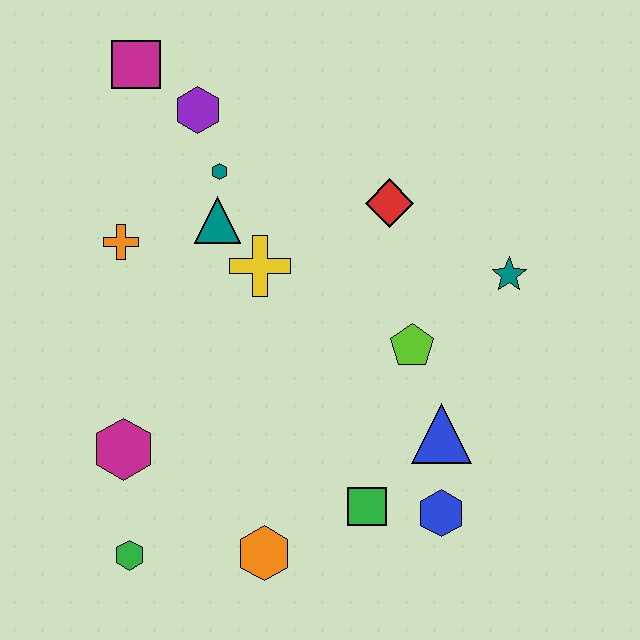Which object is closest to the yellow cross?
The teal triangle is closest to the yellow cross.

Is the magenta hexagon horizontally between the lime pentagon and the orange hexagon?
No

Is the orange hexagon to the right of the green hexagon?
Yes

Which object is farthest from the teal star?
The green hexagon is farthest from the teal star.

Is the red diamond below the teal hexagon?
Yes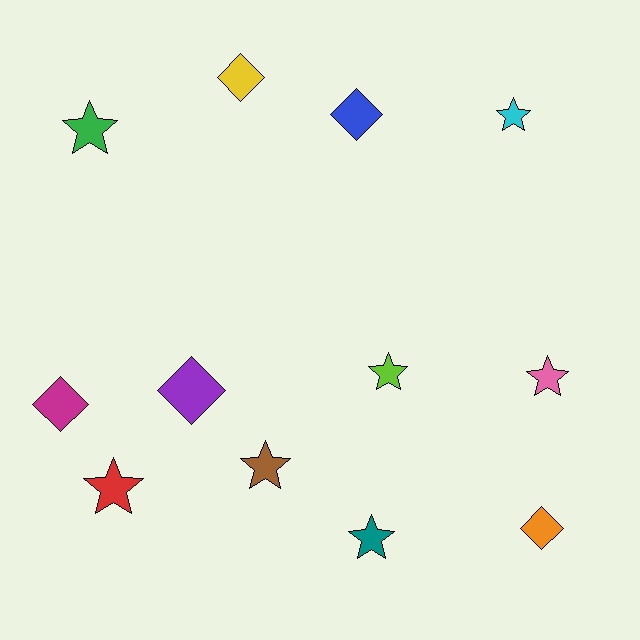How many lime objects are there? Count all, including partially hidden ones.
There is 1 lime object.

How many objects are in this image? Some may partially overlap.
There are 12 objects.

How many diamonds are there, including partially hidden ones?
There are 5 diamonds.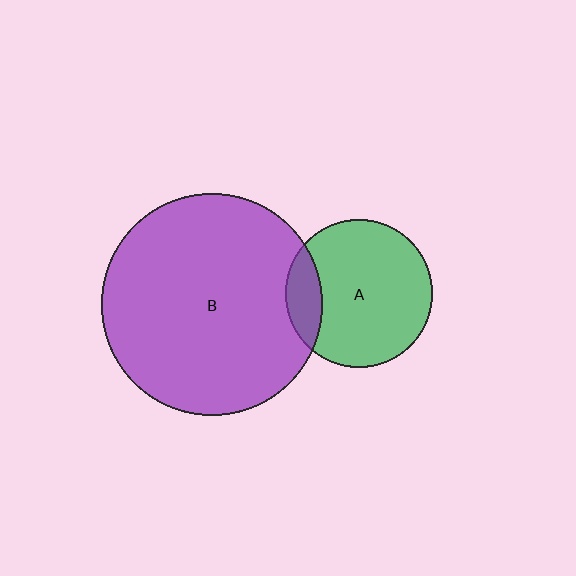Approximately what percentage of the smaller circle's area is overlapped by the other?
Approximately 15%.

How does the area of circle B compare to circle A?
Approximately 2.3 times.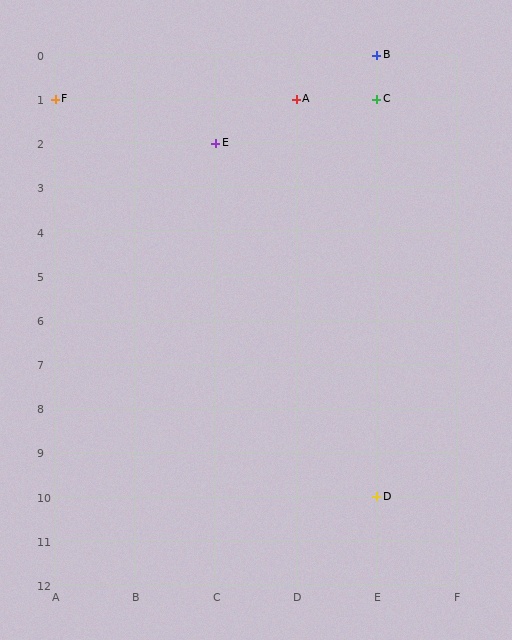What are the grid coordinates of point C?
Point C is at grid coordinates (E, 1).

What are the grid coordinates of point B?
Point B is at grid coordinates (E, 0).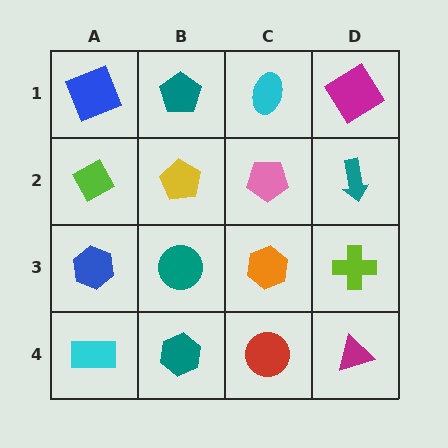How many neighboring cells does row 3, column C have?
4.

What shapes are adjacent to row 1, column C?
A pink pentagon (row 2, column C), a teal pentagon (row 1, column B), a magenta diamond (row 1, column D).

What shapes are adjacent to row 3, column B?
A yellow pentagon (row 2, column B), a teal hexagon (row 4, column B), a blue hexagon (row 3, column A), an orange hexagon (row 3, column C).